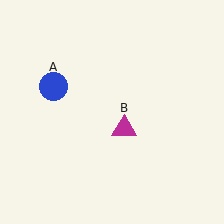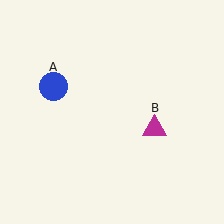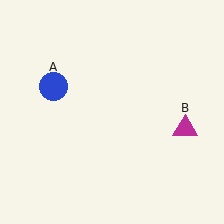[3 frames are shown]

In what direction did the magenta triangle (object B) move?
The magenta triangle (object B) moved right.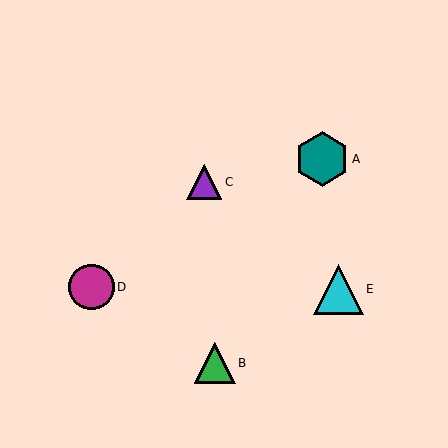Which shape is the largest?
The teal hexagon (labeled A) is the largest.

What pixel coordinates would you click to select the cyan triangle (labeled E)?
Click at (338, 289) to select the cyan triangle E.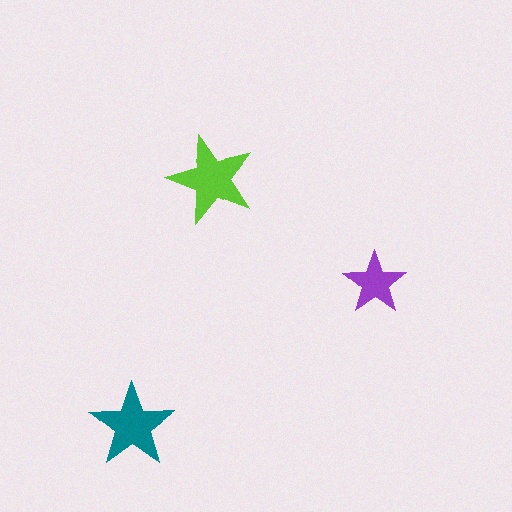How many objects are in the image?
There are 3 objects in the image.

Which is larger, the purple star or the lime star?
The lime one.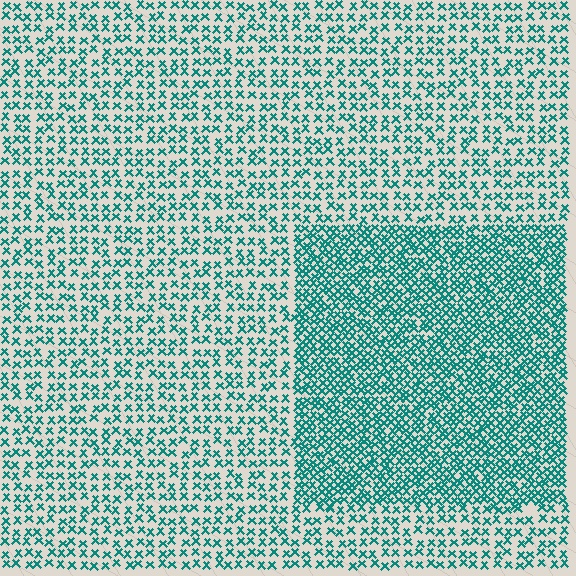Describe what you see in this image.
The image contains small teal elements arranged at two different densities. A rectangle-shaped region is visible where the elements are more densely packed than the surrounding area.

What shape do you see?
I see a rectangle.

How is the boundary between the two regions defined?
The boundary is defined by a change in element density (approximately 2.1x ratio). All elements are the same color, size, and shape.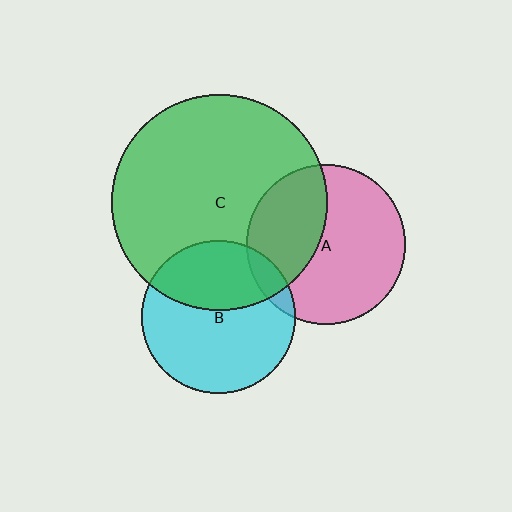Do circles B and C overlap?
Yes.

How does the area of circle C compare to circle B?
Approximately 2.0 times.